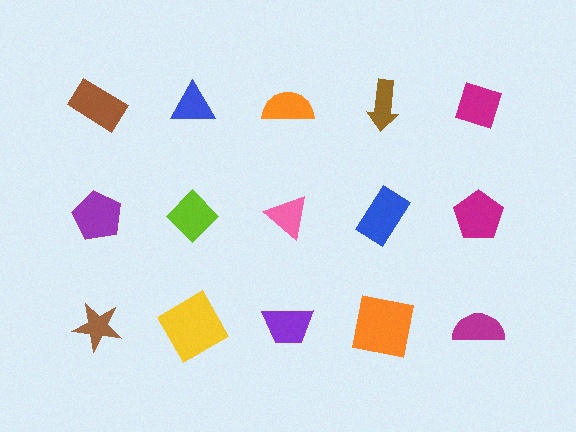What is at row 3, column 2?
A yellow square.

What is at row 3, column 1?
A brown star.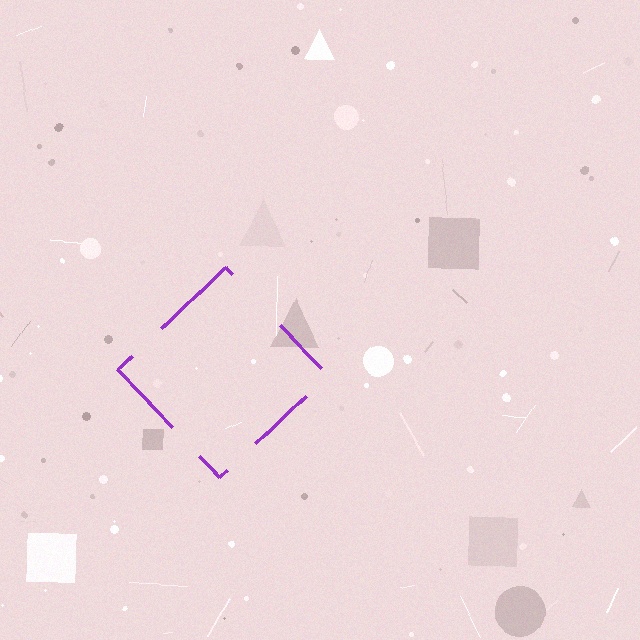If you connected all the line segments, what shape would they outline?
They would outline a diamond.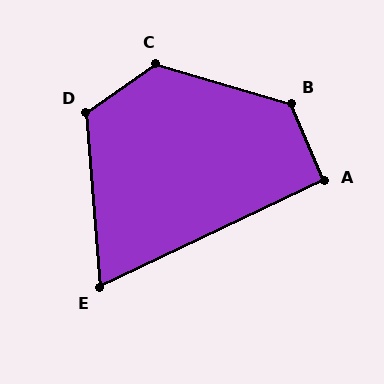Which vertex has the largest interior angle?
B, at approximately 130 degrees.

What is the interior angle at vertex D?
Approximately 120 degrees (obtuse).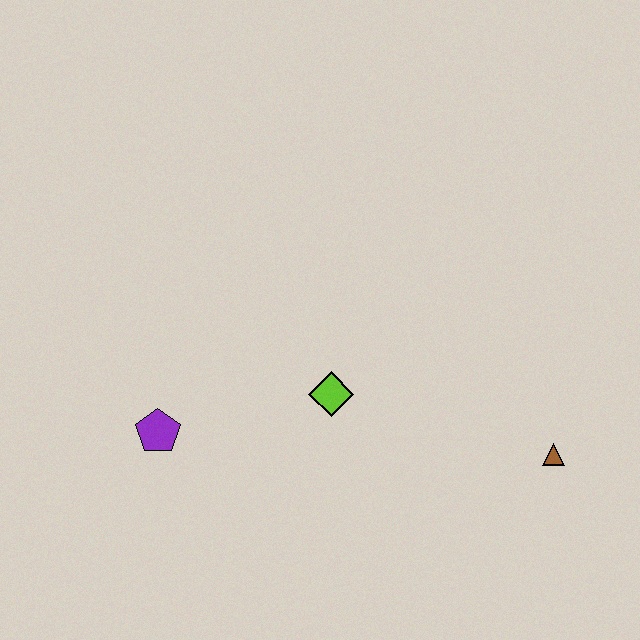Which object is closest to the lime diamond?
The purple pentagon is closest to the lime diamond.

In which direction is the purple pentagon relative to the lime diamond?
The purple pentagon is to the left of the lime diamond.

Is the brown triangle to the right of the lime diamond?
Yes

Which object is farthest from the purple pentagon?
The brown triangle is farthest from the purple pentagon.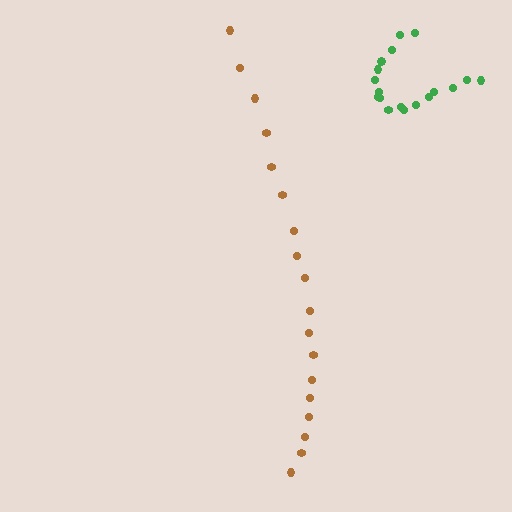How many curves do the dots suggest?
There are 2 distinct paths.